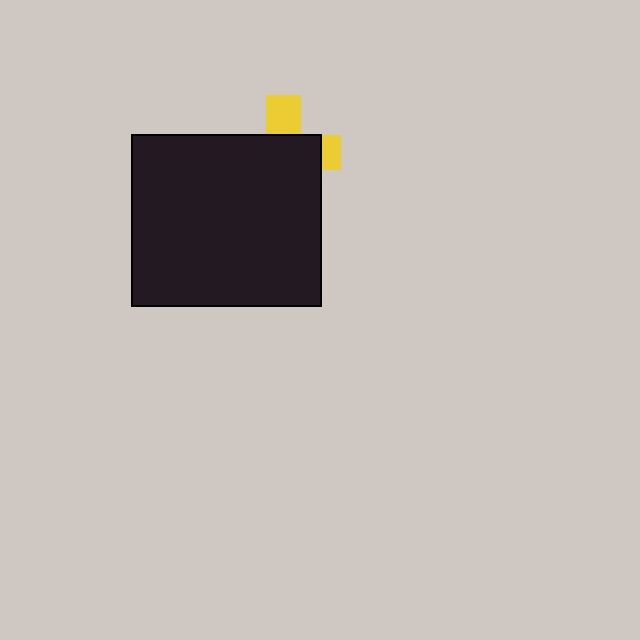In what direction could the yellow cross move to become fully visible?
The yellow cross could move up. That would shift it out from behind the black rectangle entirely.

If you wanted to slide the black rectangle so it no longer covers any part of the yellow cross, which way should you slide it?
Slide it down — that is the most direct way to separate the two shapes.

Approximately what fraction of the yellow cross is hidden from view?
Roughly 70% of the yellow cross is hidden behind the black rectangle.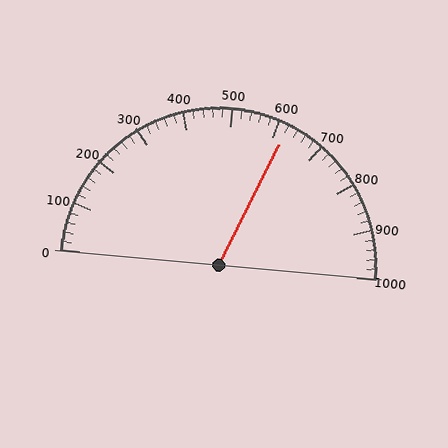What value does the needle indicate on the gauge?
The needle indicates approximately 620.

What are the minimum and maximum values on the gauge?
The gauge ranges from 0 to 1000.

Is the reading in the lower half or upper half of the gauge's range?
The reading is in the upper half of the range (0 to 1000).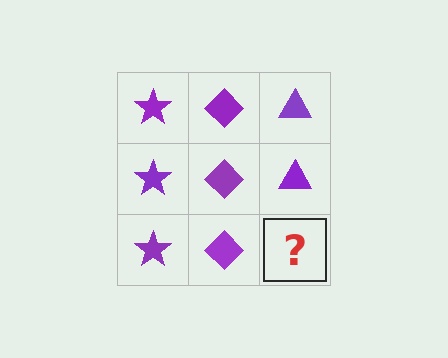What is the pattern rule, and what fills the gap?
The rule is that each column has a consistent shape. The gap should be filled with a purple triangle.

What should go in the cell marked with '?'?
The missing cell should contain a purple triangle.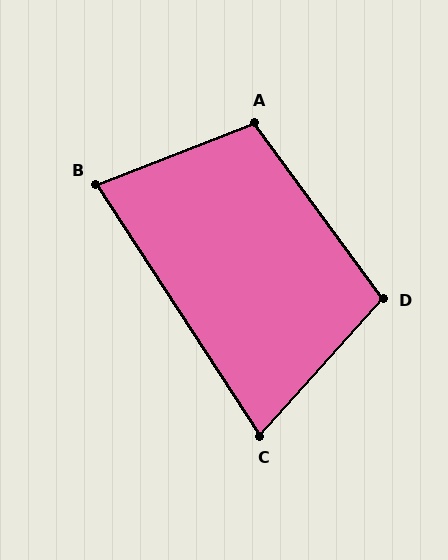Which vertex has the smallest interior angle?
C, at approximately 75 degrees.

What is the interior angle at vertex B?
Approximately 78 degrees (acute).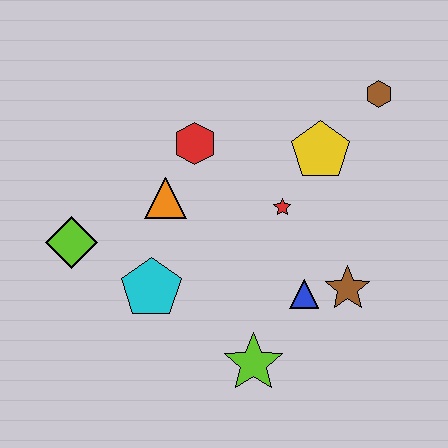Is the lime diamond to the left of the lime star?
Yes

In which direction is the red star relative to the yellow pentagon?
The red star is below the yellow pentagon.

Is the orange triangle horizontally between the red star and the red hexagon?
No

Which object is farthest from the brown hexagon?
The lime diamond is farthest from the brown hexagon.